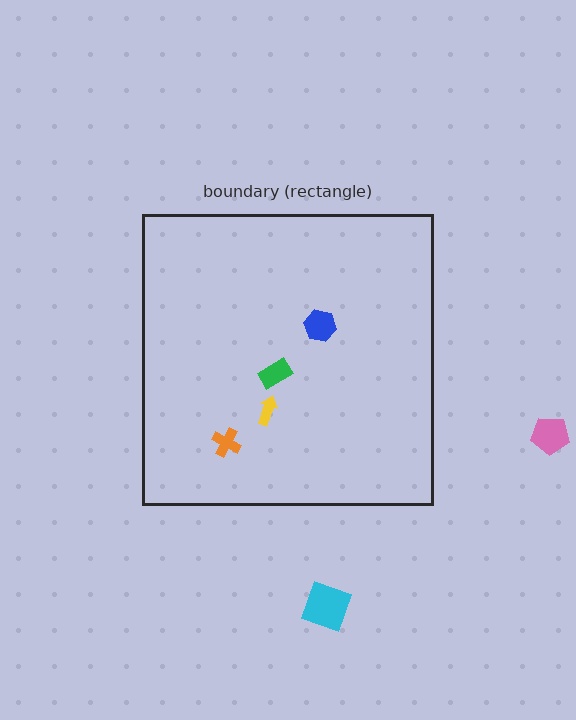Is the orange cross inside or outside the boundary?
Inside.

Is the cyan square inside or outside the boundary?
Outside.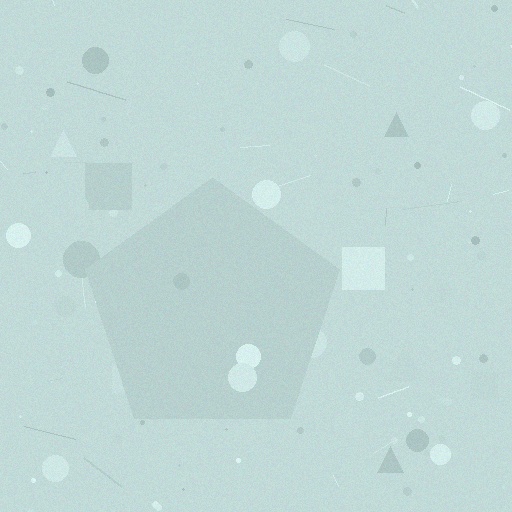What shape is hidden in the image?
A pentagon is hidden in the image.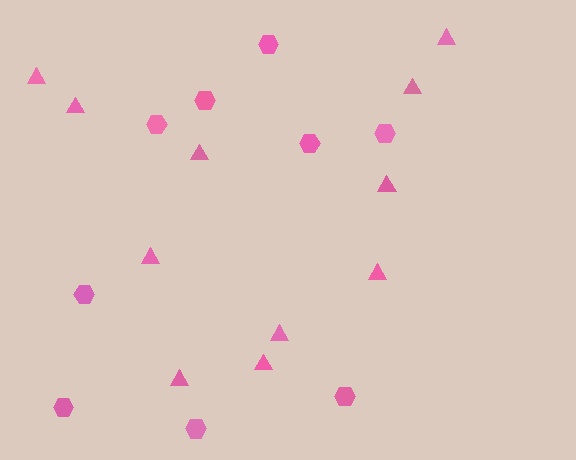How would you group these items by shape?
There are 2 groups: one group of hexagons (9) and one group of triangles (11).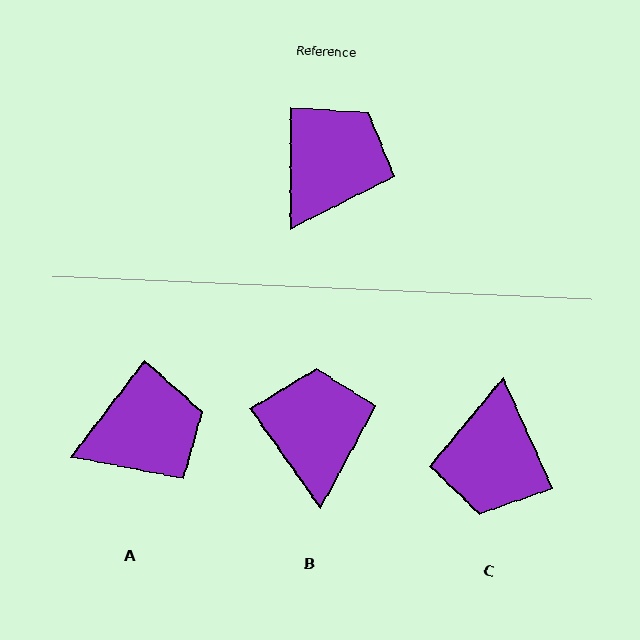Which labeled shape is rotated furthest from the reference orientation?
C, about 157 degrees away.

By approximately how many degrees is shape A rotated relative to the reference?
Approximately 38 degrees clockwise.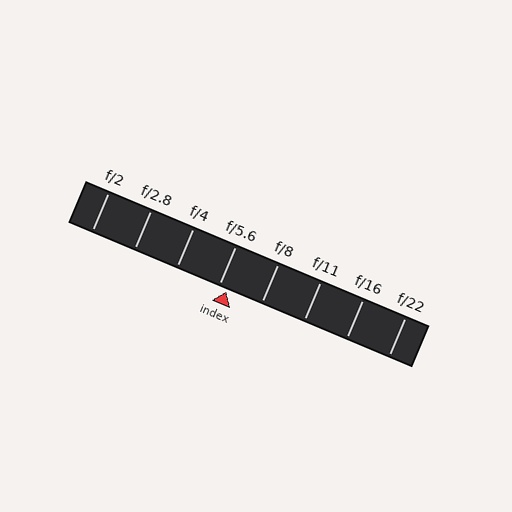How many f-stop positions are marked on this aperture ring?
There are 8 f-stop positions marked.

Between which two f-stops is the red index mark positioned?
The index mark is between f/5.6 and f/8.